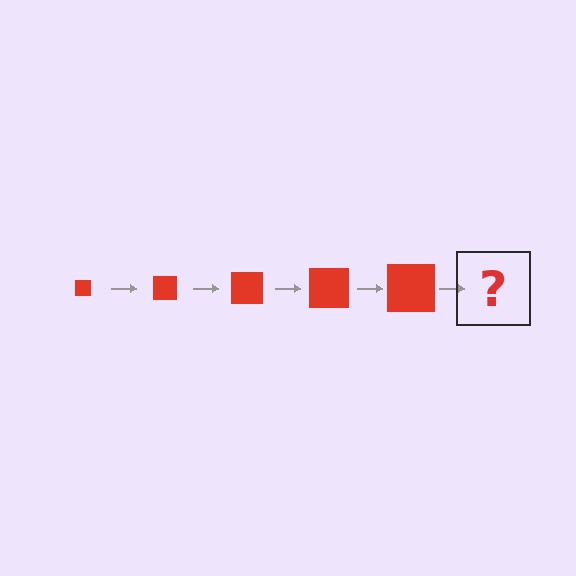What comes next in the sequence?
The next element should be a red square, larger than the previous one.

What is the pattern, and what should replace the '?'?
The pattern is that the square gets progressively larger each step. The '?' should be a red square, larger than the previous one.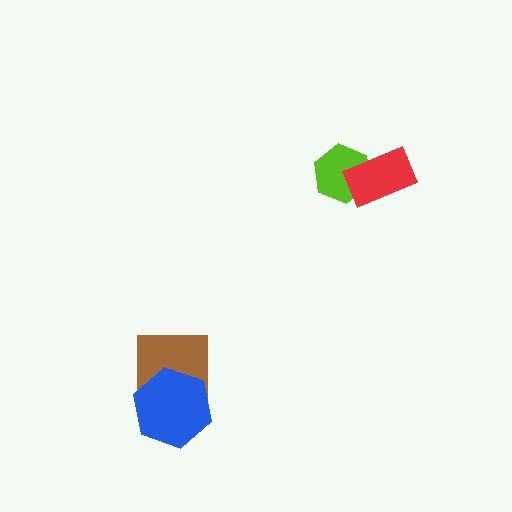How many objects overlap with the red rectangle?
1 object overlaps with the red rectangle.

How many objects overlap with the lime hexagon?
1 object overlaps with the lime hexagon.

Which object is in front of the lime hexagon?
The red rectangle is in front of the lime hexagon.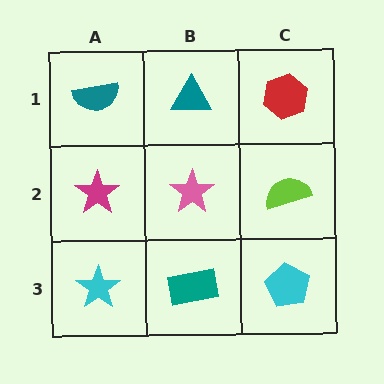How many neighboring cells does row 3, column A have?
2.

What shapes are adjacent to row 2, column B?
A teal triangle (row 1, column B), a teal rectangle (row 3, column B), a magenta star (row 2, column A), a lime semicircle (row 2, column C).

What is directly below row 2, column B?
A teal rectangle.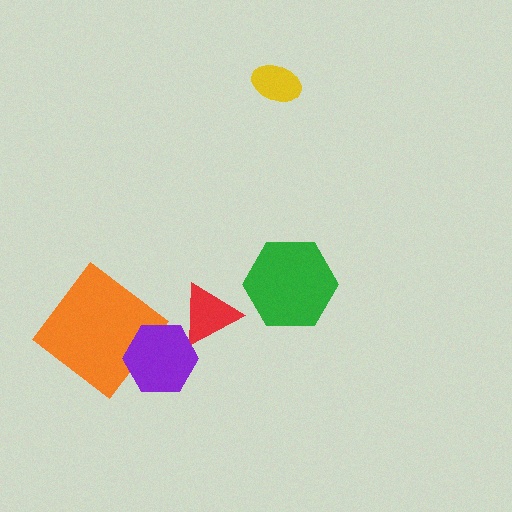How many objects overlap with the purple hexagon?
2 objects overlap with the purple hexagon.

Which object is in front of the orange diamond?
The purple hexagon is in front of the orange diamond.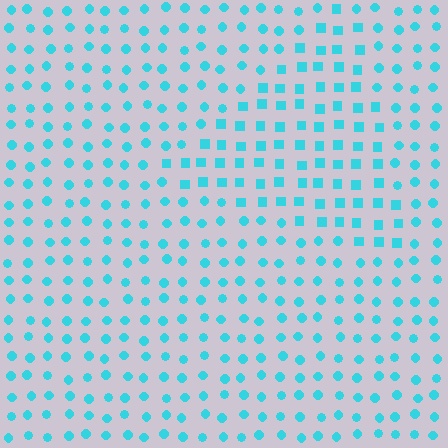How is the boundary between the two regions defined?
The boundary is defined by a change in element shape: squares inside vs. circles outside. All elements share the same color and spacing.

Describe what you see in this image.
The image is filled with small cyan elements arranged in a uniform grid. A triangle-shaped region contains squares, while the surrounding area contains circles. The boundary is defined purely by the change in element shape.